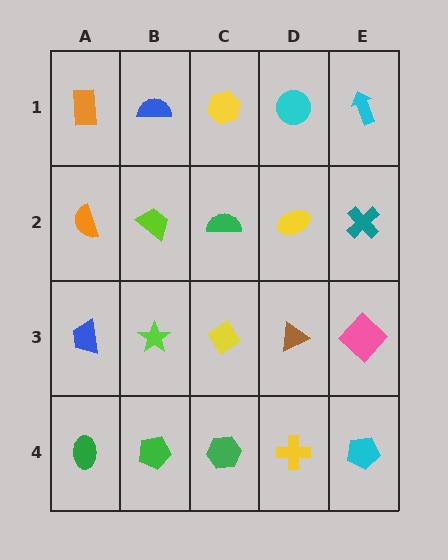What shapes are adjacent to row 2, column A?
An orange rectangle (row 1, column A), a blue trapezoid (row 3, column A), a lime trapezoid (row 2, column B).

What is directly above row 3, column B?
A lime trapezoid.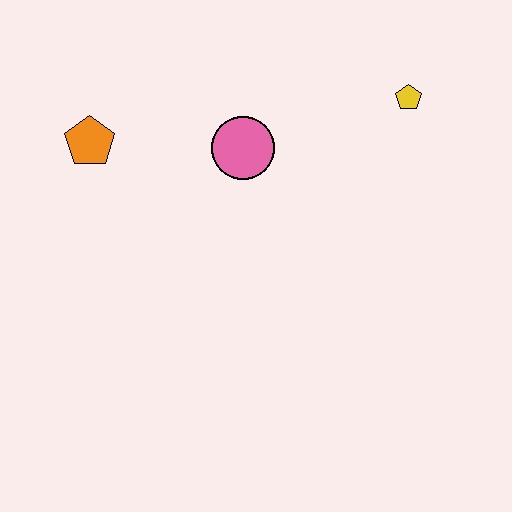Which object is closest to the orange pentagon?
The pink circle is closest to the orange pentagon.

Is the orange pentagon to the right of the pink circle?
No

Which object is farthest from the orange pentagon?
The yellow pentagon is farthest from the orange pentagon.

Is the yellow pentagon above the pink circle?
Yes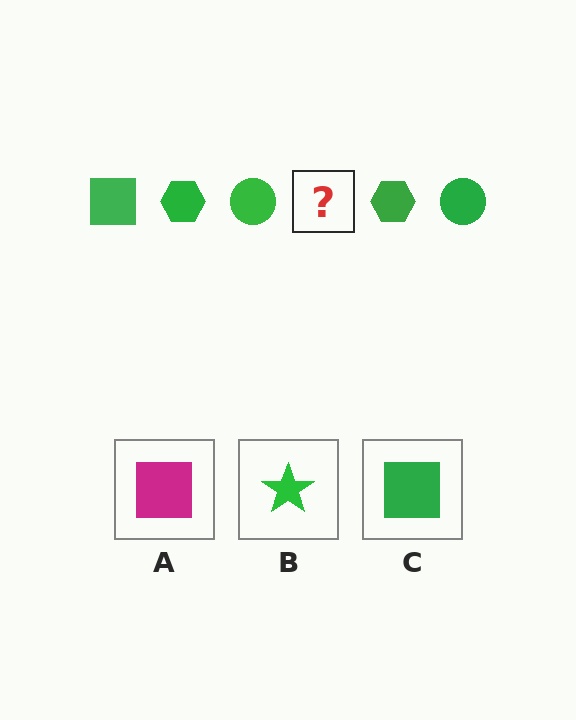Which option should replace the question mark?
Option C.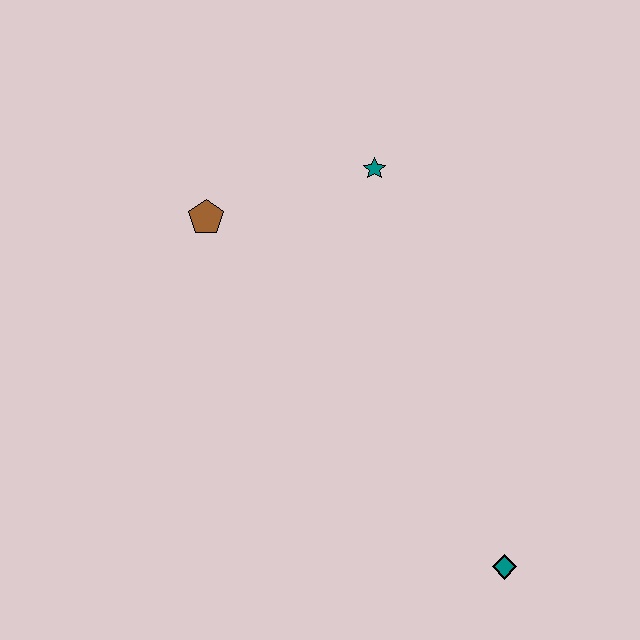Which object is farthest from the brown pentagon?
The teal diamond is farthest from the brown pentagon.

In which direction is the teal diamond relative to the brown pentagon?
The teal diamond is below the brown pentagon.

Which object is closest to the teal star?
The brown pentagon is closest to the teal star.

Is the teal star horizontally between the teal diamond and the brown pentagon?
Yes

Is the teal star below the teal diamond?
No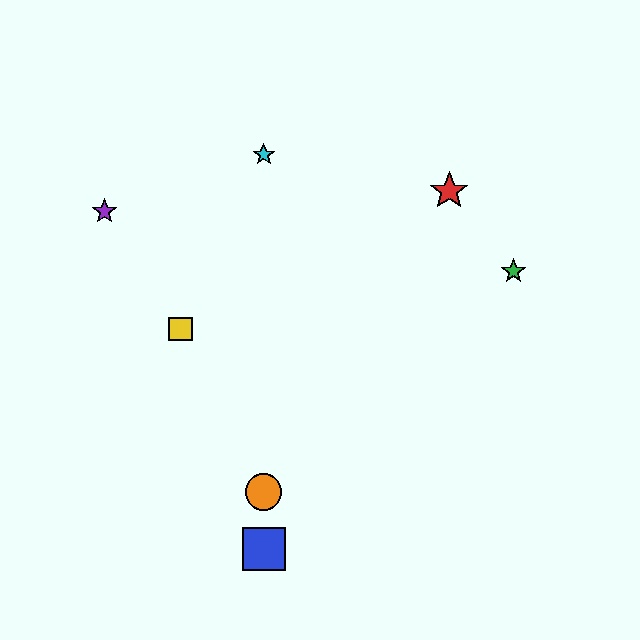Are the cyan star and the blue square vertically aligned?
Yes, both are at x≈264.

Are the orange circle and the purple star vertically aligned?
No, the orange circle is at x≈264 and the purple star is at x≈104.